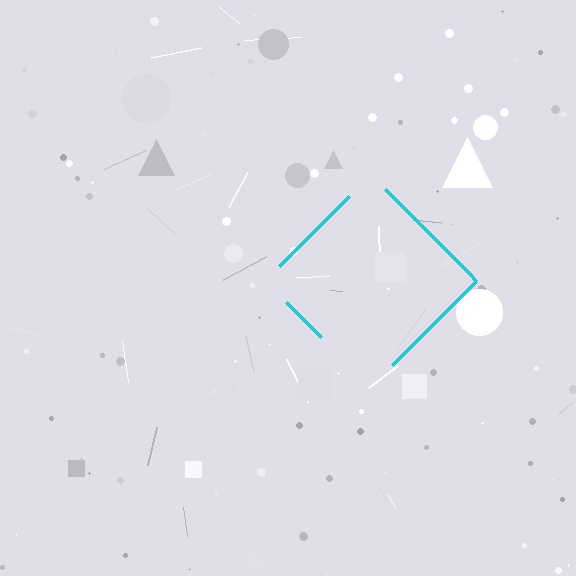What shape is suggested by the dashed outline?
The dashed outline suggests a diamond.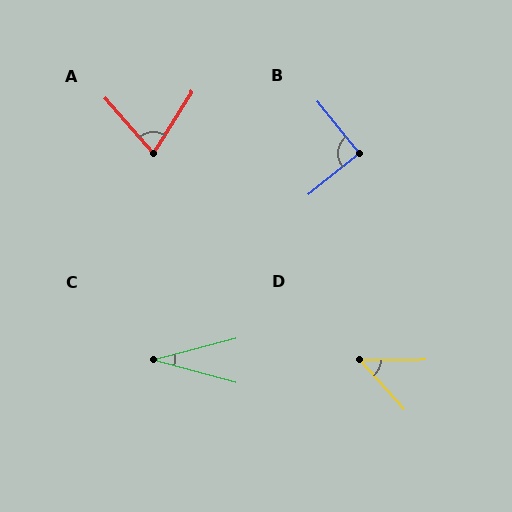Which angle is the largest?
B, at approximately 90 degrees.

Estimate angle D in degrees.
Approximately 48 degrees.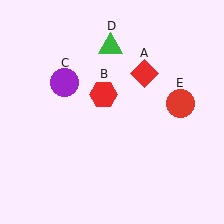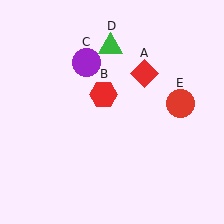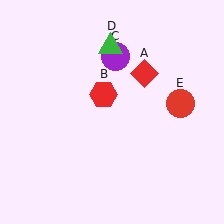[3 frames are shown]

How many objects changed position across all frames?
1 object changed position: purple circle (object C).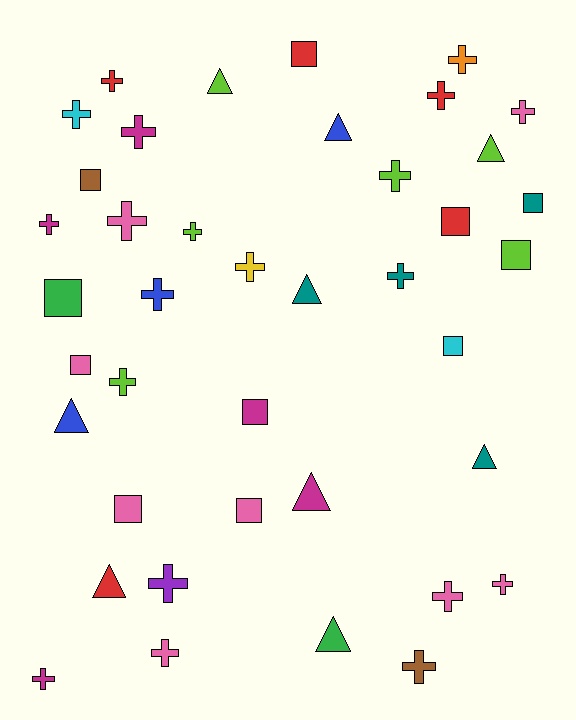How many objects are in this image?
There are 40 objects.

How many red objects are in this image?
There are 5 red objects.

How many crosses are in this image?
There are 20 crosses.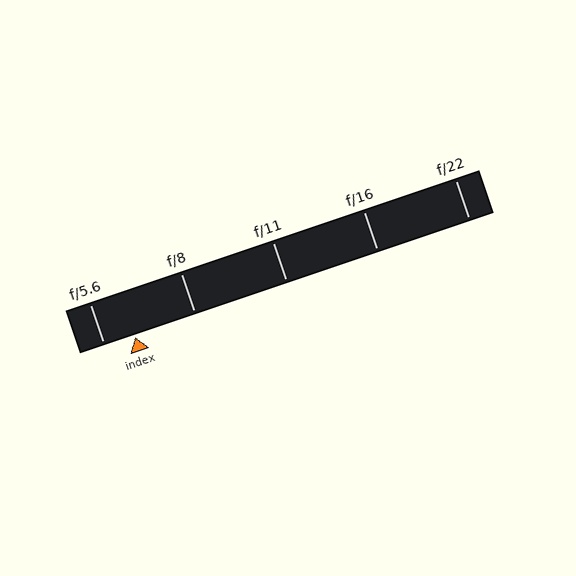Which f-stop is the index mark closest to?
The index mark is closest to f/5.6.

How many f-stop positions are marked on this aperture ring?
There are 5 f-stop positions marked.